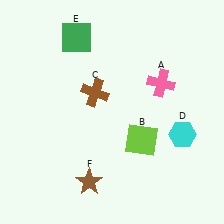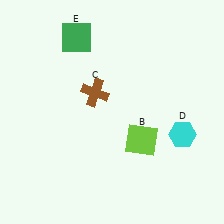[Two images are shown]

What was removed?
The pink cross (A), the brown star (F) were removed in Image 2.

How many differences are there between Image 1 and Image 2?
There are 2 differences between the two images.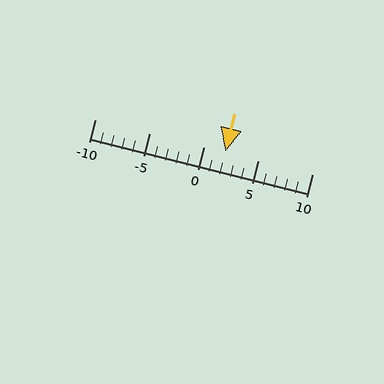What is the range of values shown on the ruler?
The ruler shows values from -10 to 10.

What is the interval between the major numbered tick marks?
The major tick marks are spaced 5 units apart.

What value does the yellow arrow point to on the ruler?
The yellow arrow points to approximately 2.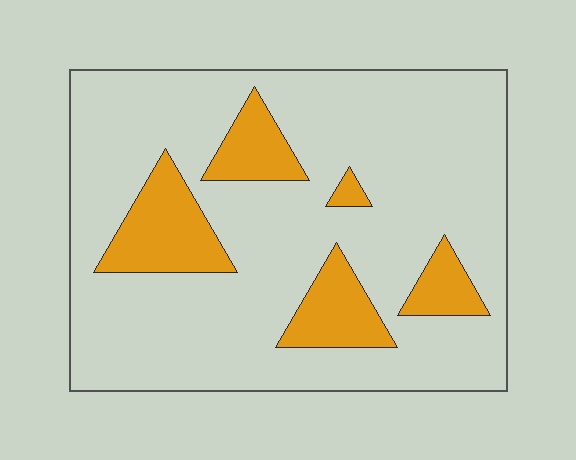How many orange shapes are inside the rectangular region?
5.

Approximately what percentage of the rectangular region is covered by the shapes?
Approximately 20%.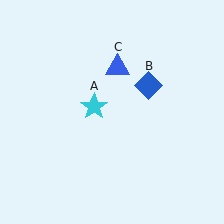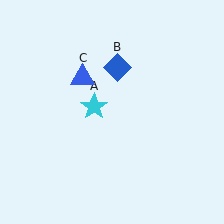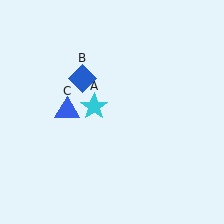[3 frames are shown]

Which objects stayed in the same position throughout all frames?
Cyan star (object A) remained stationary.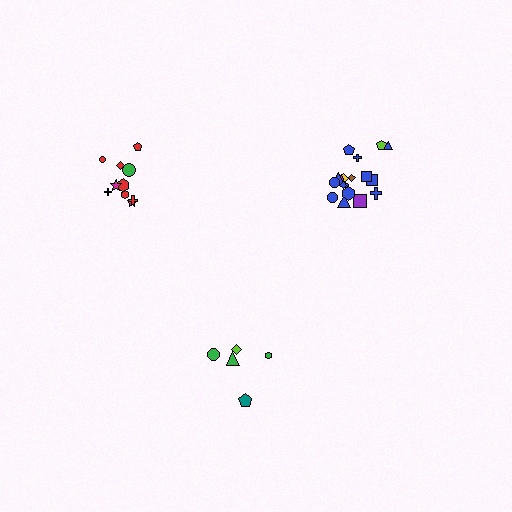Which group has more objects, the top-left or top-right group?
The top-right group.